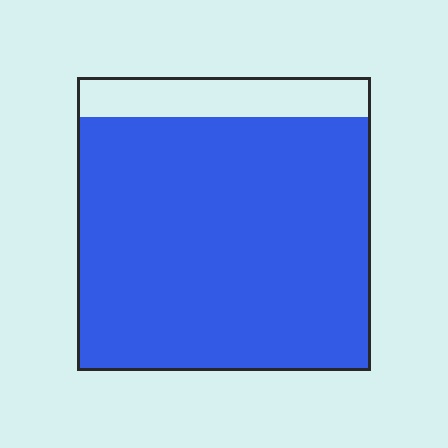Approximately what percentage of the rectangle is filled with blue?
Approximately 85%.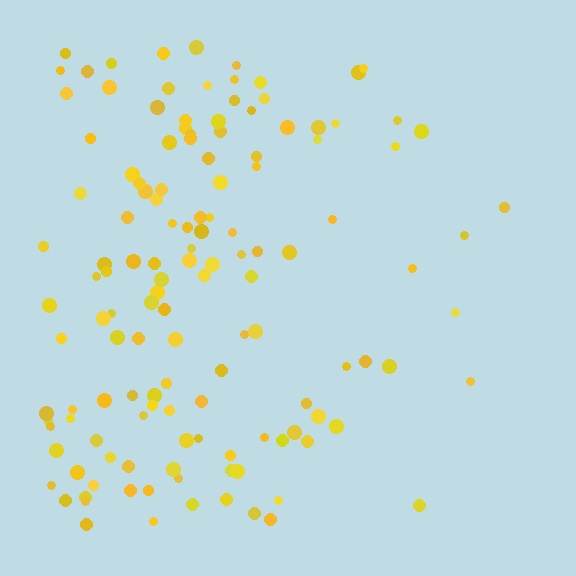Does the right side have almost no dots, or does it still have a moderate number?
Still a moderate number, just noticeably fewer than the left.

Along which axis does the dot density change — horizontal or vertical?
Horizontal.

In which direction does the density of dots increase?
From right to left, with the left side densest.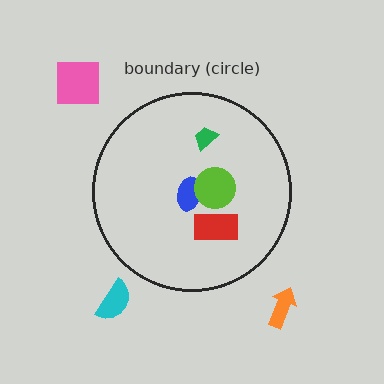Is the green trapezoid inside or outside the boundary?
Inside.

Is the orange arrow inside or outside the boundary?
Outside.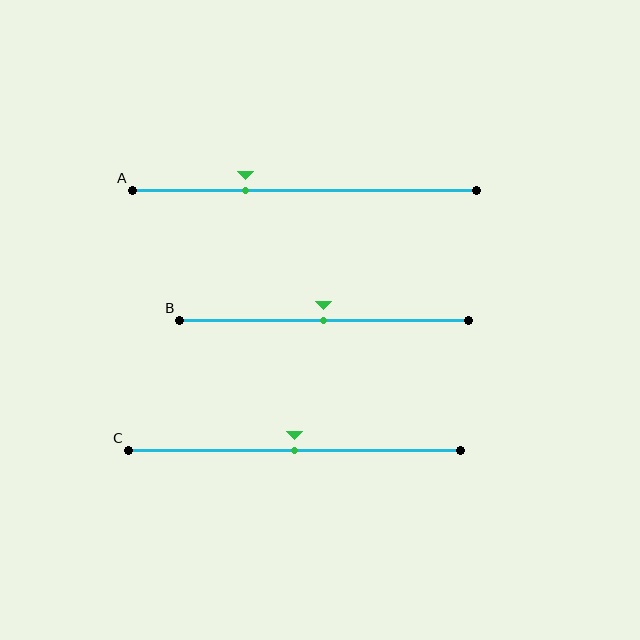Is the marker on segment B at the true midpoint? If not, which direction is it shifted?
Yes, the marker on segment B is at the true midpoint.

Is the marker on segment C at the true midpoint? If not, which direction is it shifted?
Yes, the marker on segment C is at the true midpoint.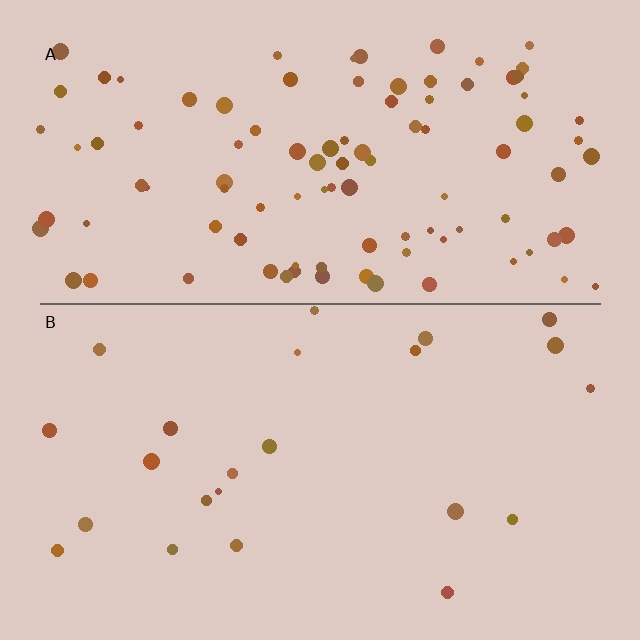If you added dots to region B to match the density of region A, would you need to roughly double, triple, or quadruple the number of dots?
Approximately quadruple.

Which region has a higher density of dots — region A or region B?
A (the top).